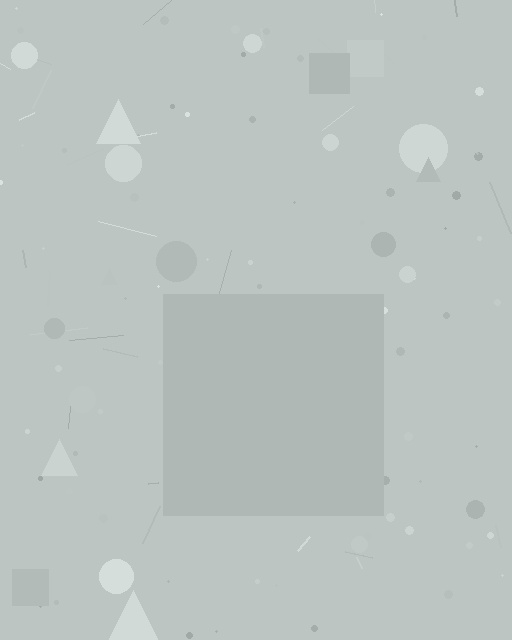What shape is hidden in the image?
A square is hidden in the image.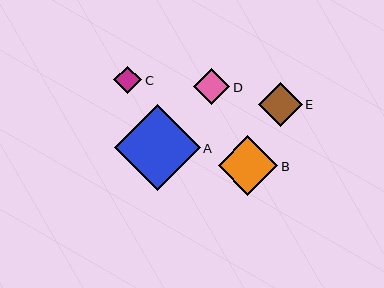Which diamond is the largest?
Diamond A is the largest with a size of approximately 86 pixels.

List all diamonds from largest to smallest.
From largest to smallest: A, B, E, D, C.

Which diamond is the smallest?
Diamond C is the smallest with a size of approximately 28 pixels.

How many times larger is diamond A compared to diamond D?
Diamond A is approximately 2.4 times the size of diamond D.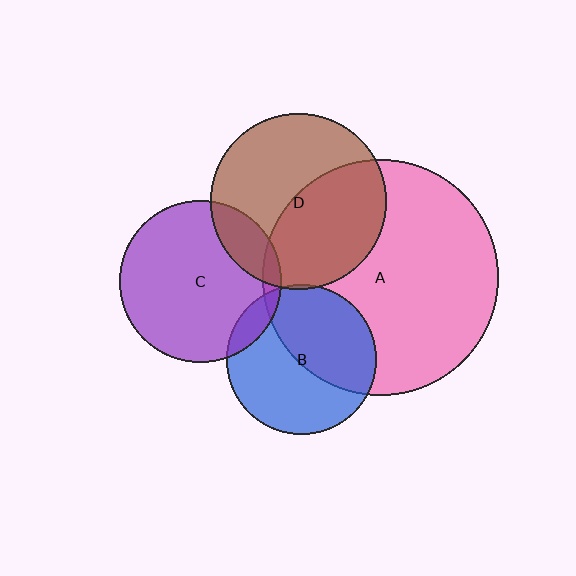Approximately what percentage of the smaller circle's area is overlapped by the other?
Approximately 5%.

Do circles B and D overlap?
Yes.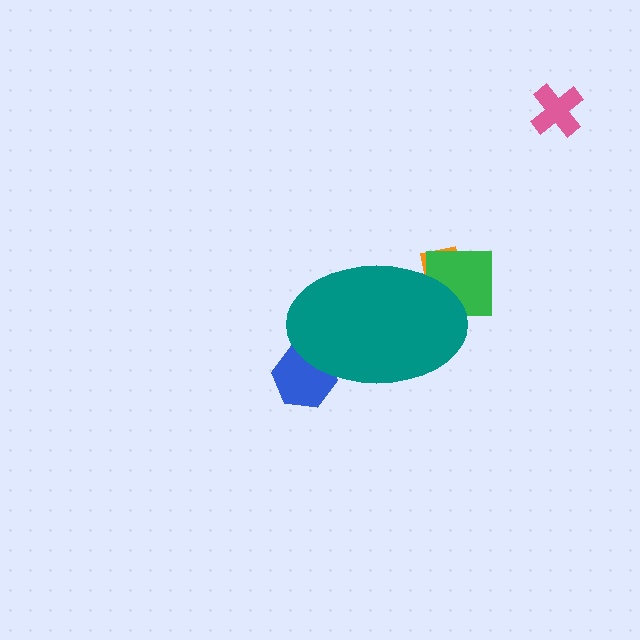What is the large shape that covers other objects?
A teal ellipse.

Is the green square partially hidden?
Yes, the green square is partially hidden behind the teal ellipse.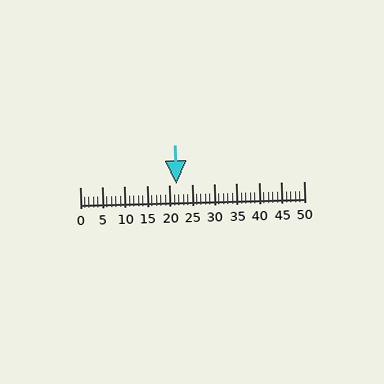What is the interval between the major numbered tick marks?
The major tick marks are spaced 5 units apart.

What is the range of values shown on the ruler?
The ruler shows values from 0 to 50.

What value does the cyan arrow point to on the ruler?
The cyan arrow points to approximately 22.